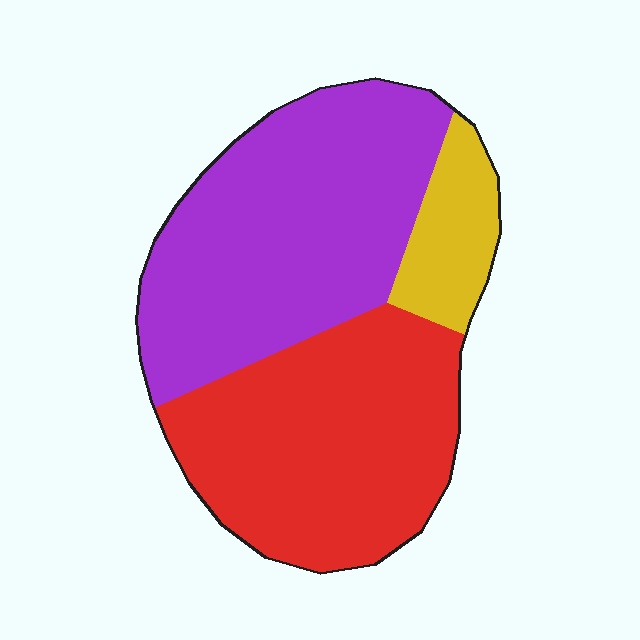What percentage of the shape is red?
Red takes up about two fifths (2/5) of the shape.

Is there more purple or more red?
Purple.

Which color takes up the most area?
Purple, at roughly 45%.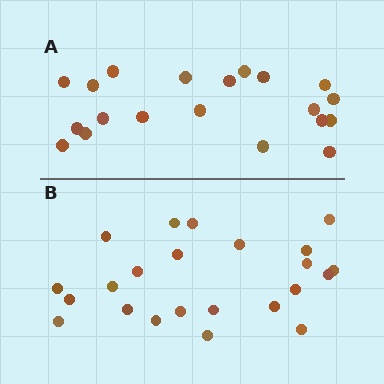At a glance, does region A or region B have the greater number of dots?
Region B (the bottom region) has more dots.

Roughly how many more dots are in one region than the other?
Region B has just a few more — roughly 2 or 3 more dots than region A.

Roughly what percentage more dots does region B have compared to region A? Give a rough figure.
About 15% more.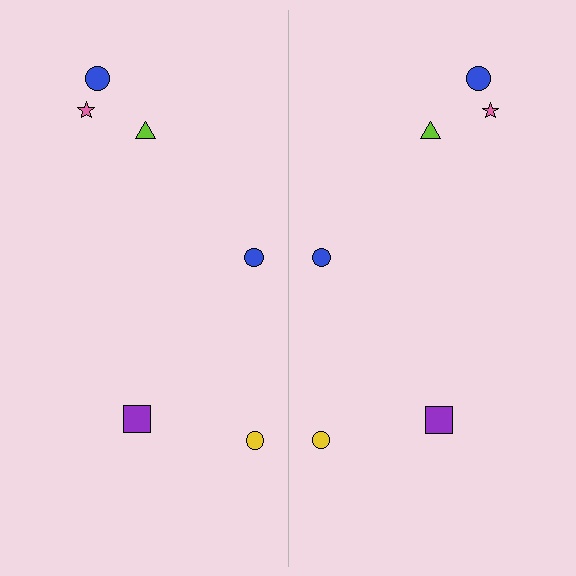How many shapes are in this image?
There are 12 shapes in this image.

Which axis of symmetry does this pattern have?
The pattern has a vertical axis of symmetry running through the center of the image.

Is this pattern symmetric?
Yes, this pattern has bilateral (reflection) symmetry.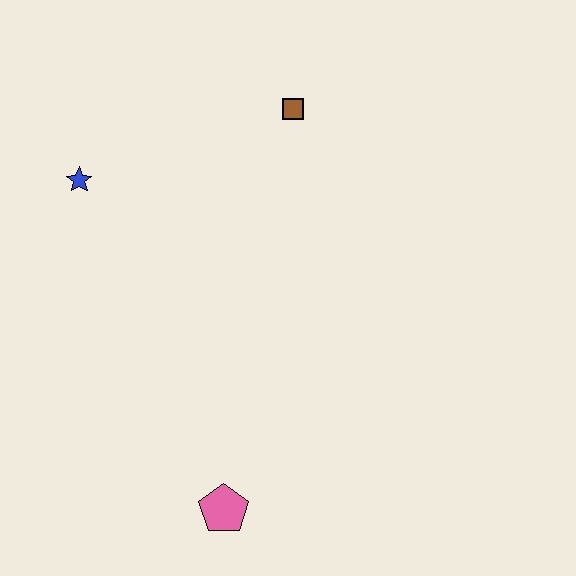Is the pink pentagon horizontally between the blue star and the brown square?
Yes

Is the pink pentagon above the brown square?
No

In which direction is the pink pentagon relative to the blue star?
The pink pentagon is below the blue star.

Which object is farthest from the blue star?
The pink pentagon is farthest from the blue star.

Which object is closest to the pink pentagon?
The blue star is closest to the pink pentagon.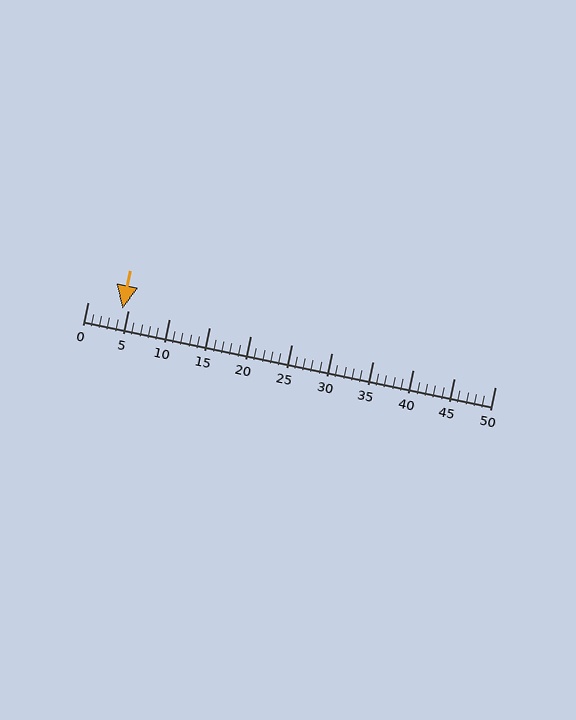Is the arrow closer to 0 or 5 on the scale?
The arrow is closer to 5.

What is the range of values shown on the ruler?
The ruler shows values from 0 to 50.